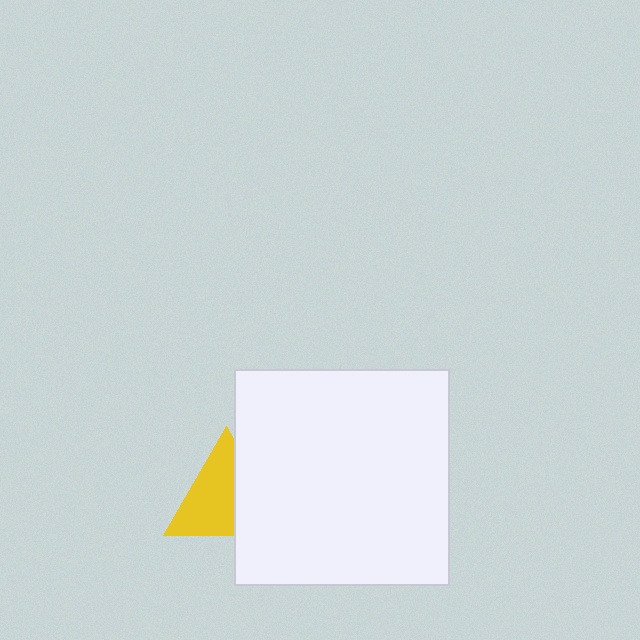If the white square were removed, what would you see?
You would see the complete yellow triangle.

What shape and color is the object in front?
The object in front is a white square.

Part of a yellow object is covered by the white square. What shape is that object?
It is a triangle.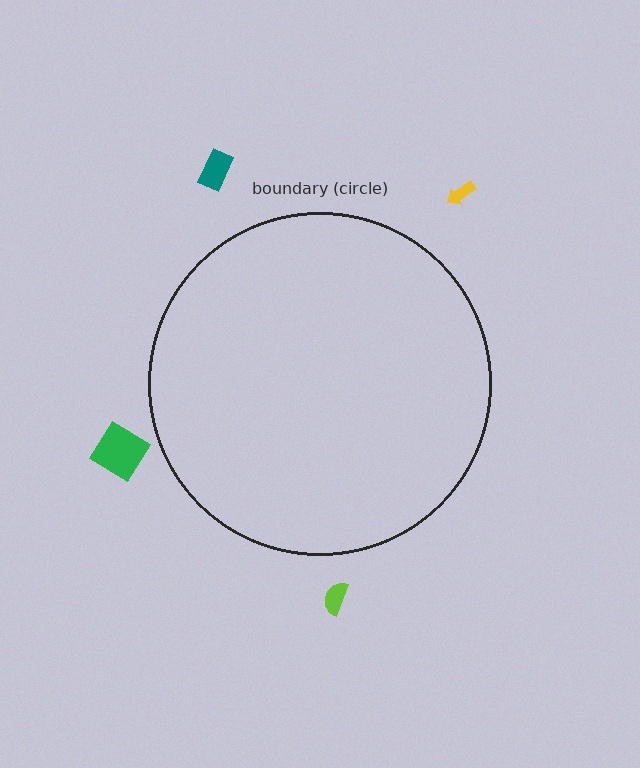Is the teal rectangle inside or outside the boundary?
Outside.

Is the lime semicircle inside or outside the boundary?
Outside.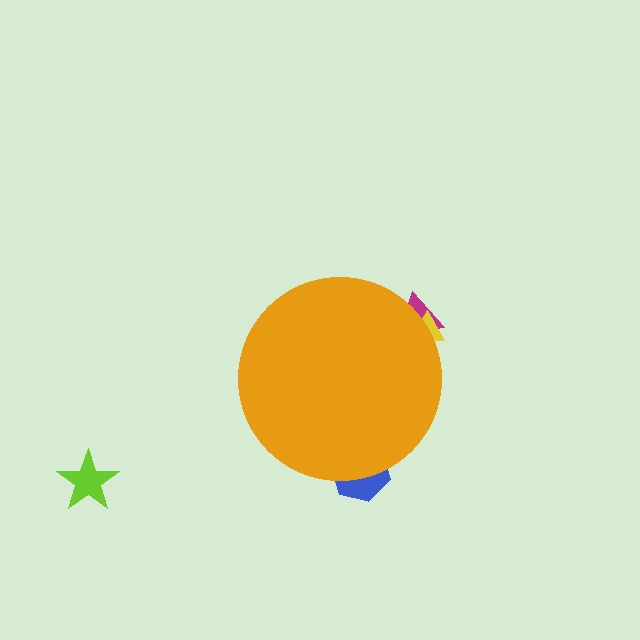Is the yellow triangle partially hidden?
Yes, the yellow triangle is partially hidden behind the orange circle.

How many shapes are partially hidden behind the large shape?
3 shapes are partially hidden.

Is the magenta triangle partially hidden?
Yes, the magenta triangle is partially hidden behind the orange circle.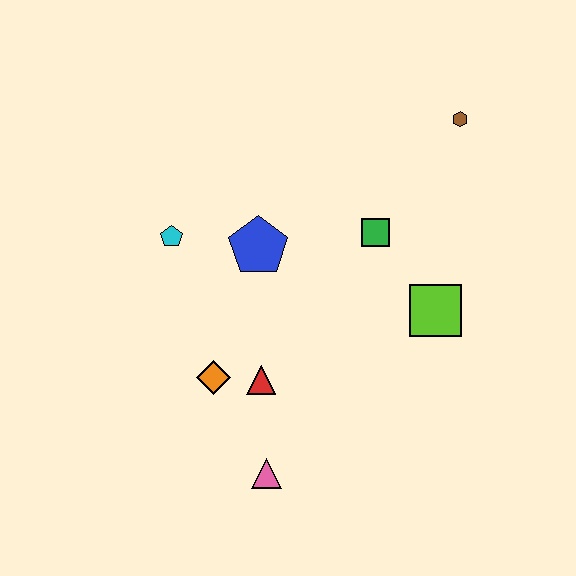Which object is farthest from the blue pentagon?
The brown hexagon is farthest from the blue pentagon.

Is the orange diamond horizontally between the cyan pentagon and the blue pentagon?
Yes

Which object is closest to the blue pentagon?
The cyan pentagon is closest to the blue pentagon.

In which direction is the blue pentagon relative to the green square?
The blue pentagon is to the left of the green square.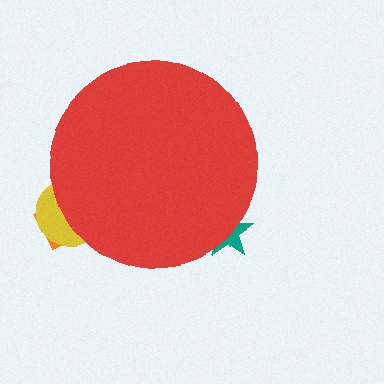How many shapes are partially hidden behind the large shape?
3 shapes are partially hidden.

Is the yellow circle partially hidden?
Yes, the yellow circle is partially hidden behind the red circle.